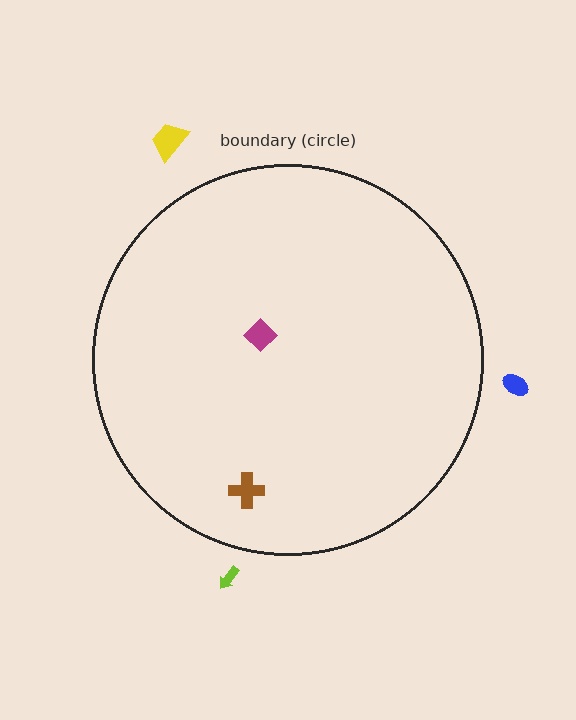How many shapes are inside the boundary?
2 inside, 3 outside.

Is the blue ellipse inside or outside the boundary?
Outside.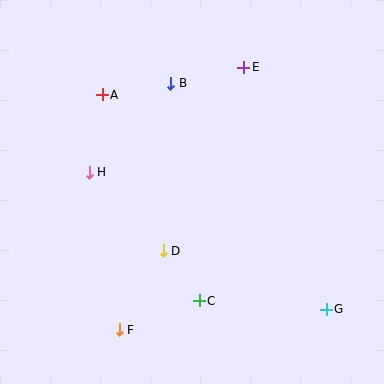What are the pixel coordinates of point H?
Point H is at (89, 172).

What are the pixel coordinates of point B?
Point B is at (171, 83).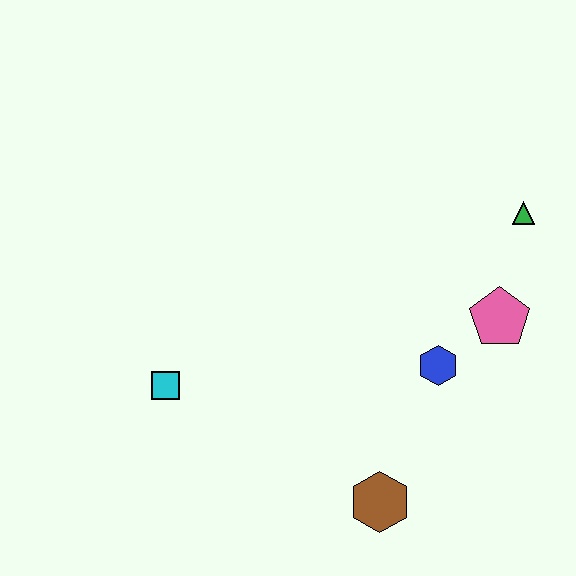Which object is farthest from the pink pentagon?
The cyan square is farthest from the pink pentagon.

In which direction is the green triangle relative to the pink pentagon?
The green triangle is above the pink pentagon.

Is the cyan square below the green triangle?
Yes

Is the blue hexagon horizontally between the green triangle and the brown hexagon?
Yes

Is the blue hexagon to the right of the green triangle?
No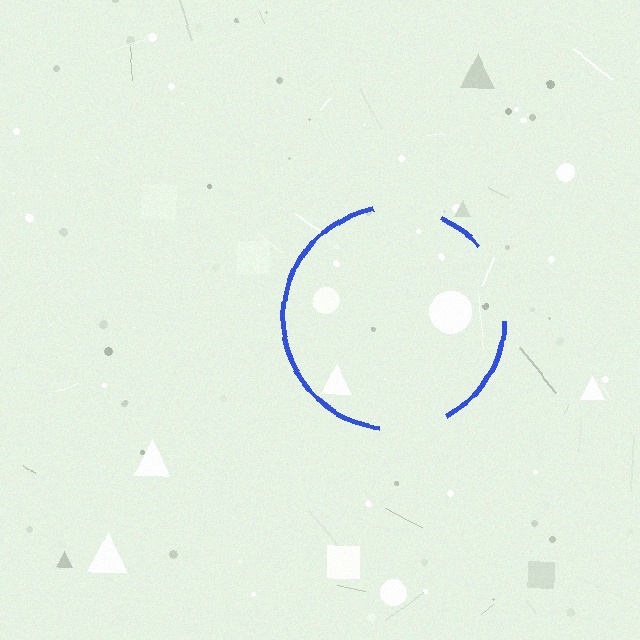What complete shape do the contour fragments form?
The contour fragments form a circle.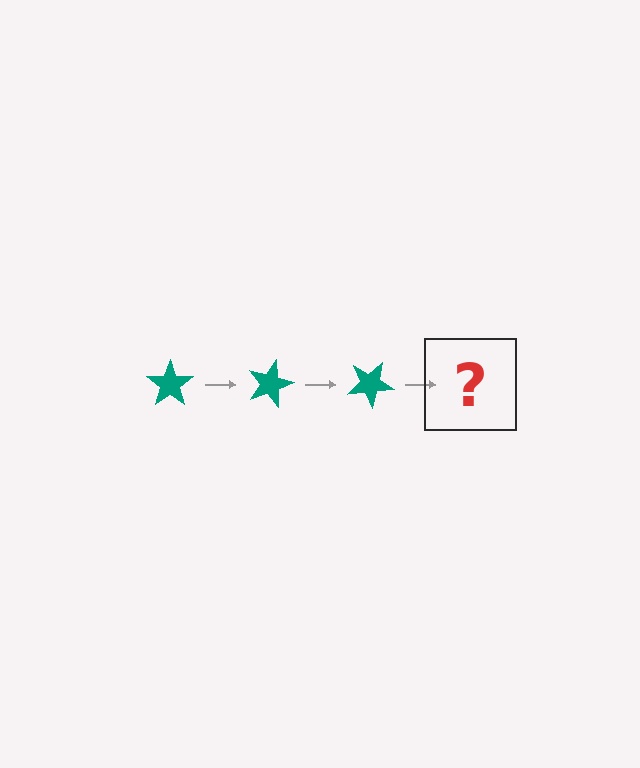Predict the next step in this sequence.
The next step is a teal star rotated 45 degrees.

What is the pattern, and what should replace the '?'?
The pattern is that the star rotates 15 degrees each step. The '?' should be a teal star rotated 45 degrees.